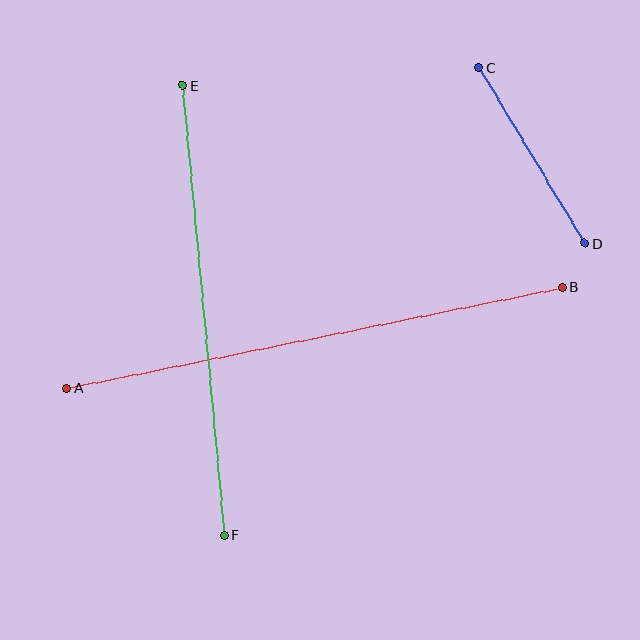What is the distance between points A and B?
The distance is approximately 505 pixels.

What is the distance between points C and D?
The distance is approximately 205 pixels.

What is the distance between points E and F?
The distance is approximately 451 pixels.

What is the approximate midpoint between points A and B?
The midpoint is at approximately (315, 338) pixels.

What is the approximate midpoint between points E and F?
The midpoint is at approximately (203, 310) pixels.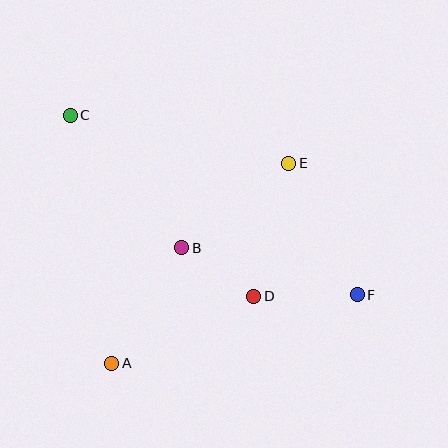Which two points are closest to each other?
Points B and D are closest to each other.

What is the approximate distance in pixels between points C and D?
The distance between C and D is approximately 258 pixels.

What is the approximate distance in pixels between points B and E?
The distance between B and E is approximately 136 pixels.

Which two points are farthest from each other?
Points C and F are farthest from each other.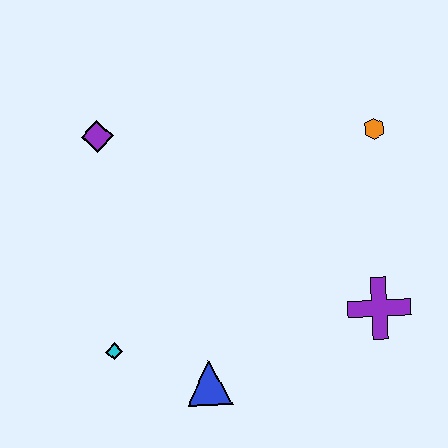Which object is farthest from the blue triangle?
The orange hexagon is farthest from the blue triangle.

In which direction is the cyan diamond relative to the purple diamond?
The cyan diamond is below the purple diamond.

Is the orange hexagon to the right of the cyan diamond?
Yes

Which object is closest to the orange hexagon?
The purple cross is closest to the orange hexagon.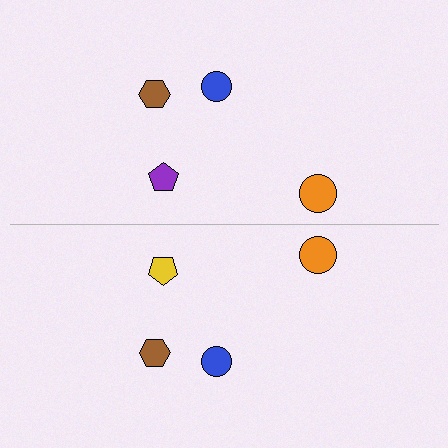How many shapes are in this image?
There are 8 shapes in this image.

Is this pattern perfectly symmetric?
No, the pattern is not perfectly symmetric. The yellow pentagon on the bottom side breaks the symmetry — its mirror counterpart is purple.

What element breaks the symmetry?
The yellow pentagon on the bottom side breaks the symmetry — its mirror counterpart is purple.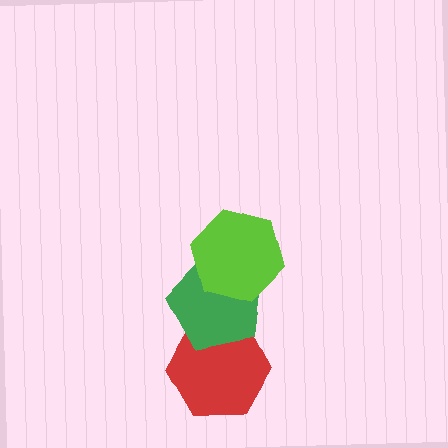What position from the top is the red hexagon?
The red hexagon is 3rd from the top.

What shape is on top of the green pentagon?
The lime hexagon is on top of the green pentagon.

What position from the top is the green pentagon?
The green pentagon is 2nd from the top.